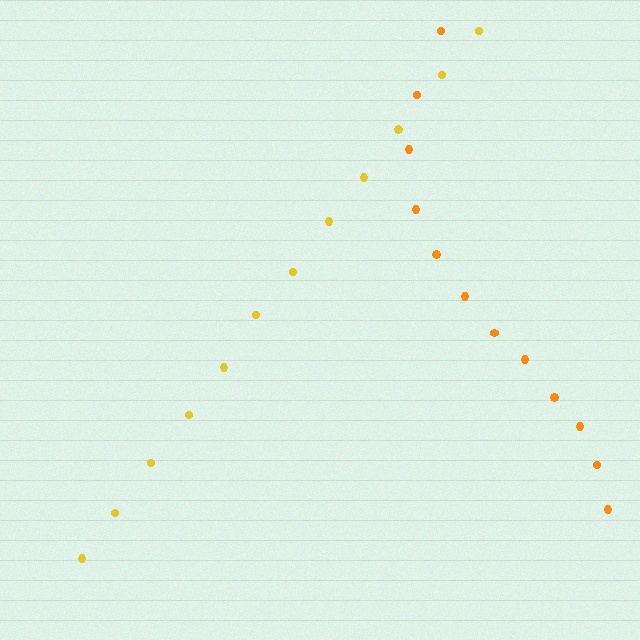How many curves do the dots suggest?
There are 2 distinct paths.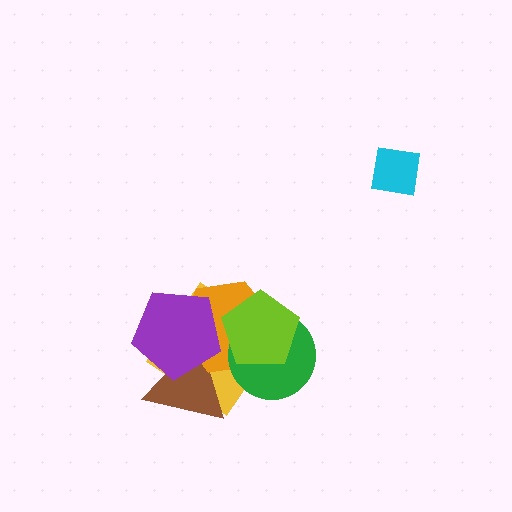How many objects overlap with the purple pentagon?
3 objects overlap with the purple pentagon.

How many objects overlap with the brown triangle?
3 objects overlap with the brown triangle.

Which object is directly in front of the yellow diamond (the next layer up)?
The brown triangle is directly in front of the yellow diamond.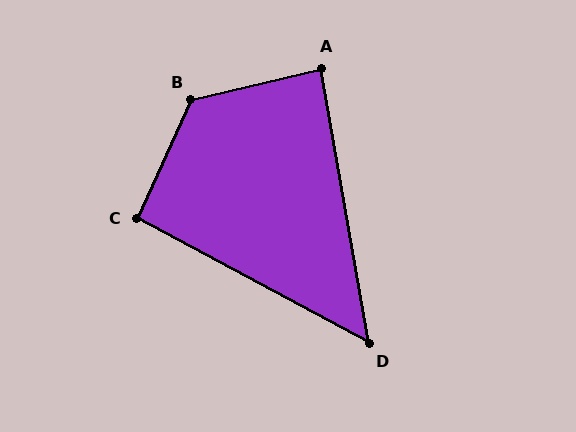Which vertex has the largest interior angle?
B, at approximately 128 degrees.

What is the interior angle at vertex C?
Approximately 94 degrees (approximately right).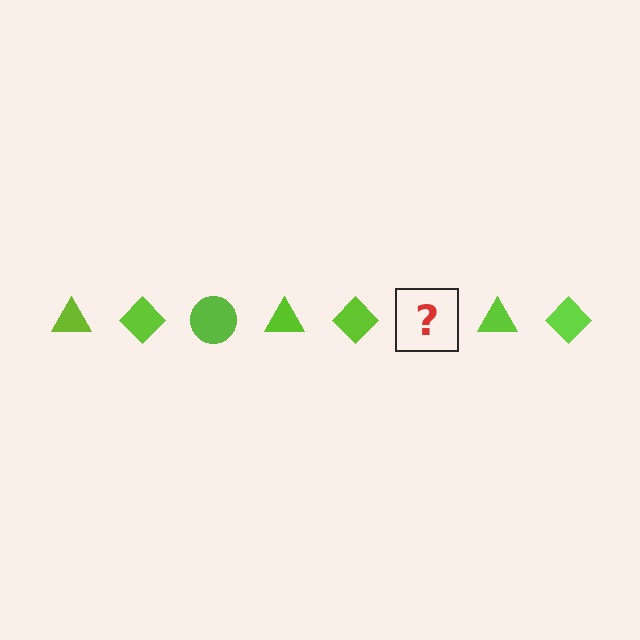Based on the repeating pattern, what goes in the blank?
The blank should be a lime circle.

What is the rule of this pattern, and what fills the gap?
The rule is that the pattern cycles through triangle, diamond, circle shapes in lime. The gap should be filled with a lime circle.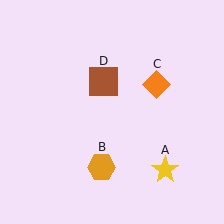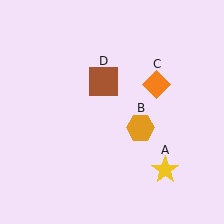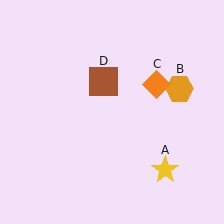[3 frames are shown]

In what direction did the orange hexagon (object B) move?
The orange hexagon (object B) moved up and to the right.